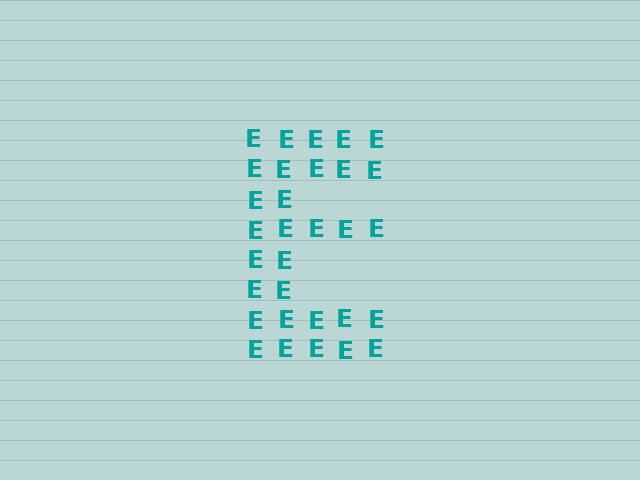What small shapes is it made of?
It is made of small letter E's.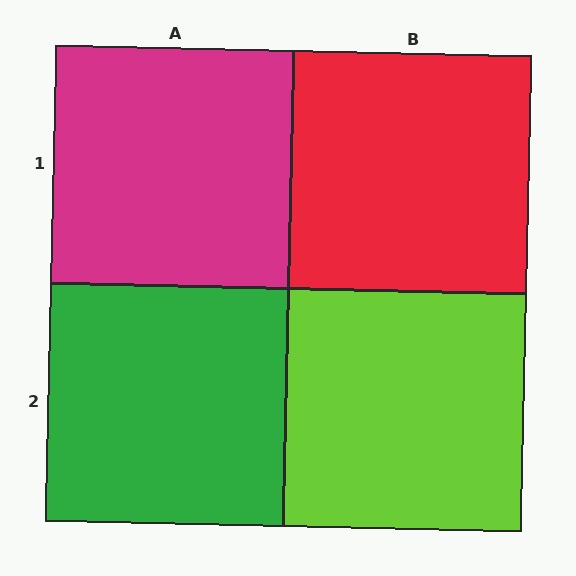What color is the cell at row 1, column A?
Magenta.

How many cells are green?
1 cell is green.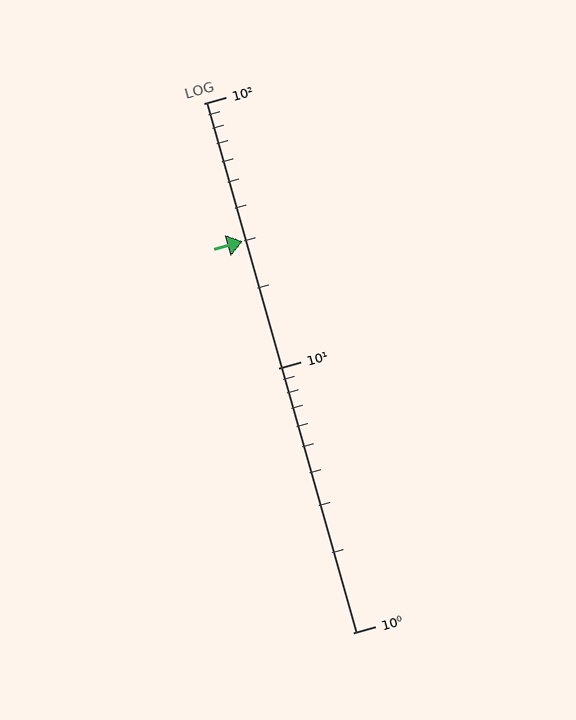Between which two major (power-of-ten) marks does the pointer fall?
The pointer is between 10 and 100.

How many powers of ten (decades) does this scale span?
The scale spans 2 decades, from 1 to 100.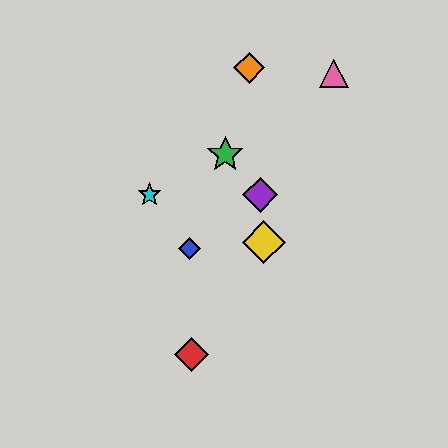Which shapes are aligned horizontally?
The purple diamond, the cyan star are aligned horizontally.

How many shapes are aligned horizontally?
2 shapes (the purple diamond, the cyan star) are aligned horizontally.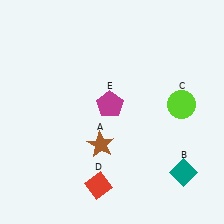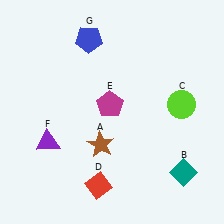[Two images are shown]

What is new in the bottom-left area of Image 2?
A purple triangle (F) was added in the bottom-left area of Image 2.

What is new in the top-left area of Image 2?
A blue pentagon (G) was added in the top-left area of Image 2.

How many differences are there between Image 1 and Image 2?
There are 2 differences between the two images.